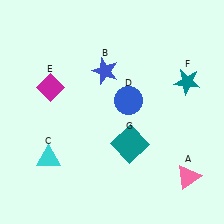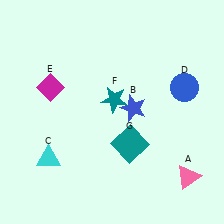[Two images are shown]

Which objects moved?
The objects that moved are: the blue star (B), the blue circle (D), the teal star (F).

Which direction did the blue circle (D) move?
The blue circle (D) moved right.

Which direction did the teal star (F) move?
The teal star (F) moved left.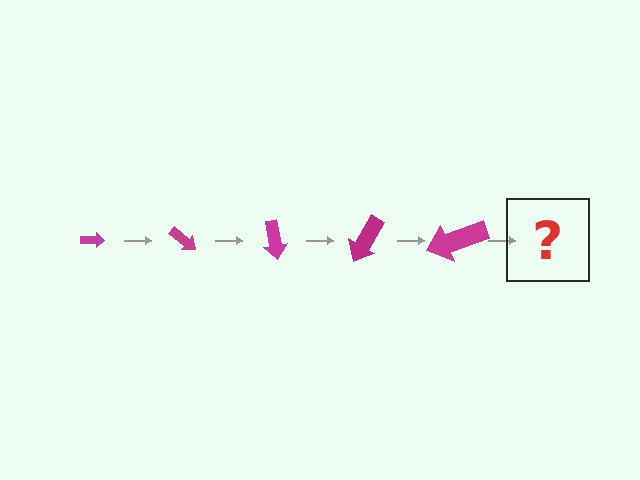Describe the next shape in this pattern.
It should be an arrow, larger than the previous one and rotated 200 degrees from the start.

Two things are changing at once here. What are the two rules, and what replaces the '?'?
The two rules are that the arrow grows larger each step and it rotates 40 degrees each step. The '?' should be an arrow, larger than the previous one and rotated 200 degrees from the start.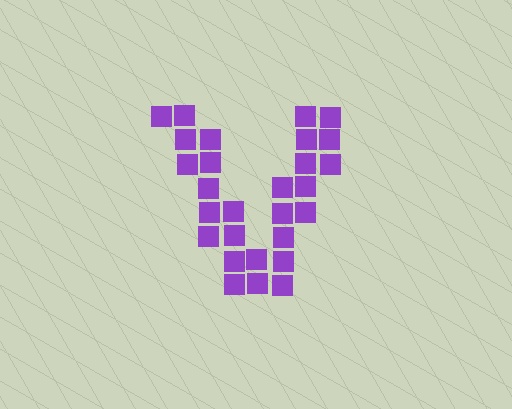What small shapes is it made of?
It is made of small squares.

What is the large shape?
The large shape is the letter V.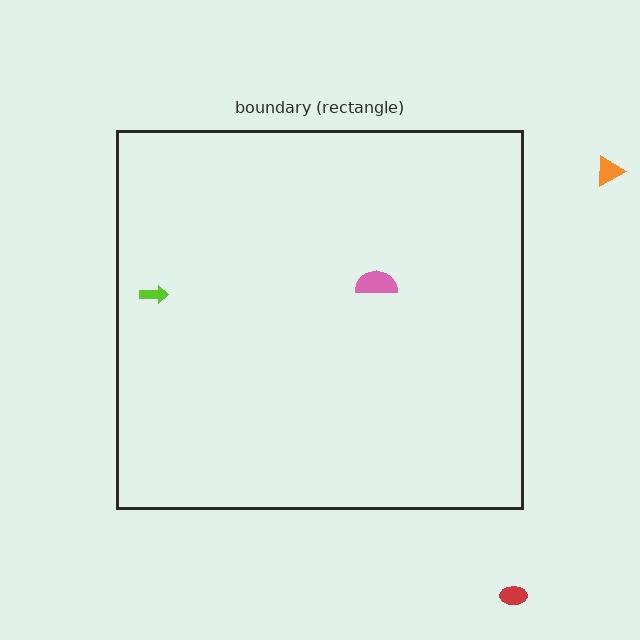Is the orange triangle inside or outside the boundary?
Outside.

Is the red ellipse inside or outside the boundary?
Outside.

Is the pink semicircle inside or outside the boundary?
Inside.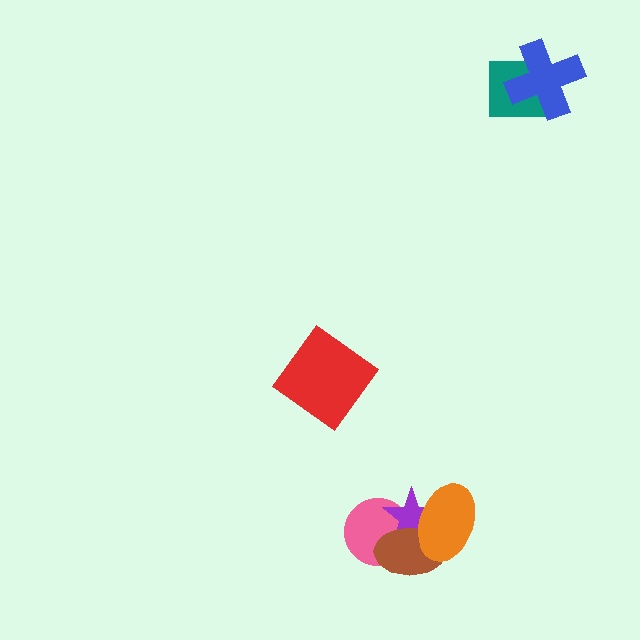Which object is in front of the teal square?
The blue cross is in front of the teal square.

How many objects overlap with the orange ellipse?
2 objects overlap with the orange ellipse.